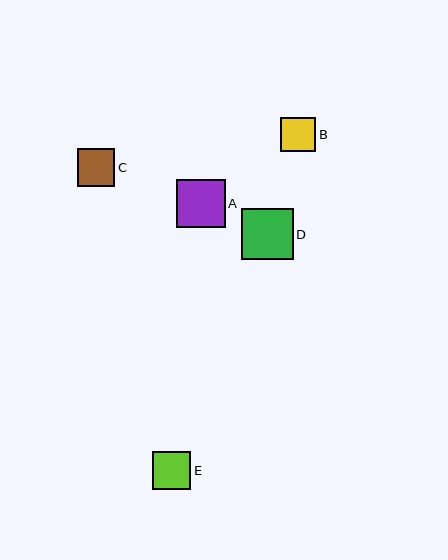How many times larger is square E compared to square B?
Square E is approximately 1.1 times the size of square B.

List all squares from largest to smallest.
From largest to smallest: D, A, E, C, B.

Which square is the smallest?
Square B is the smallest with a size of approximately 35 pixels.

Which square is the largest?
Square D is the largest with a size of approximately 51 pixels.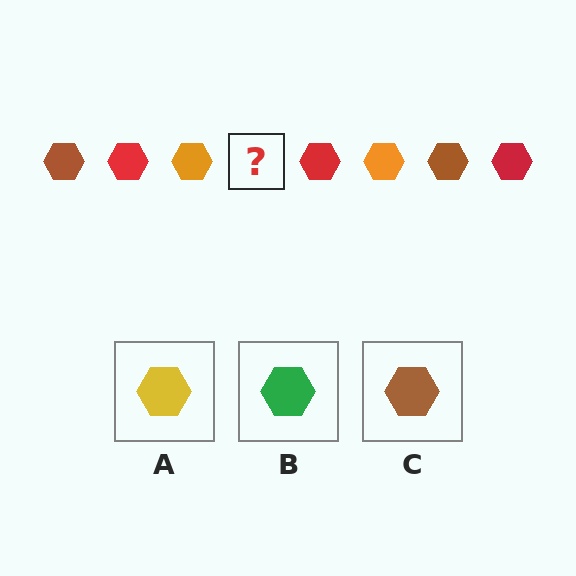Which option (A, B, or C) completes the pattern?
C.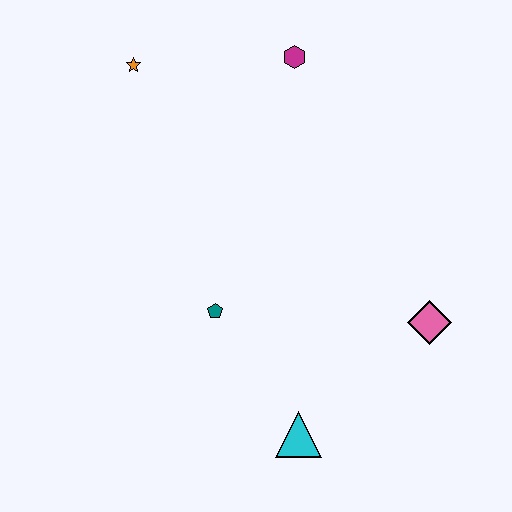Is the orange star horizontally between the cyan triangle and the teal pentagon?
No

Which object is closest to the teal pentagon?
The cyan triangle is closest to the teal pentagon.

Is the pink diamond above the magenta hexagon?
No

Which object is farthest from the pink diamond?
The orange star is farthest from the pink diamond.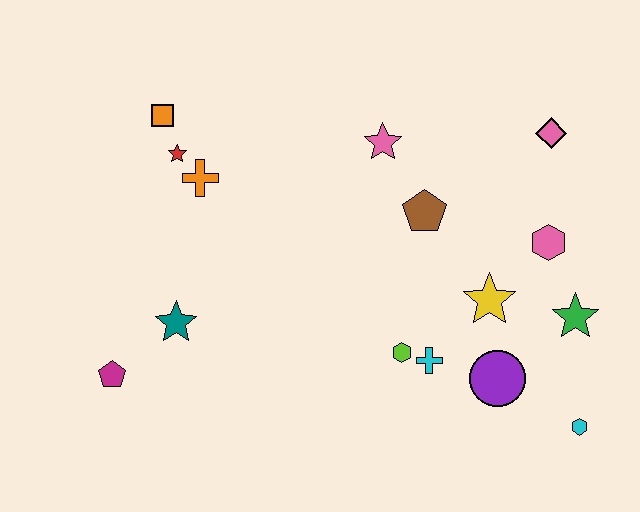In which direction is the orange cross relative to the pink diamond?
The orange cross is to the left of the pink diamond.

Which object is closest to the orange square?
The red star is closest to the orange square.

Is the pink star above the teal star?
Yes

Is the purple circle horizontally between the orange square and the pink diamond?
Yes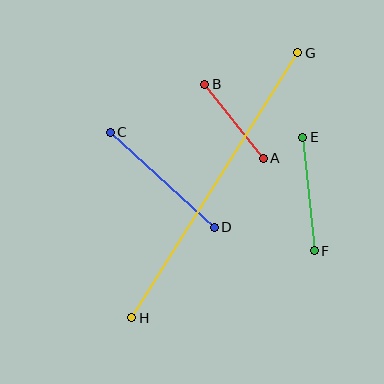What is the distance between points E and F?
The distance is approximately 114 pixels.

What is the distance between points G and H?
The distance is approximately 313 pixels.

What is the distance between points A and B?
The distance is approximately 94 pixels.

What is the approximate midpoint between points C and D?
The midpoint is at approximately (162, 180) pixels.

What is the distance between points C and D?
The distance is approximately 141 pixels.